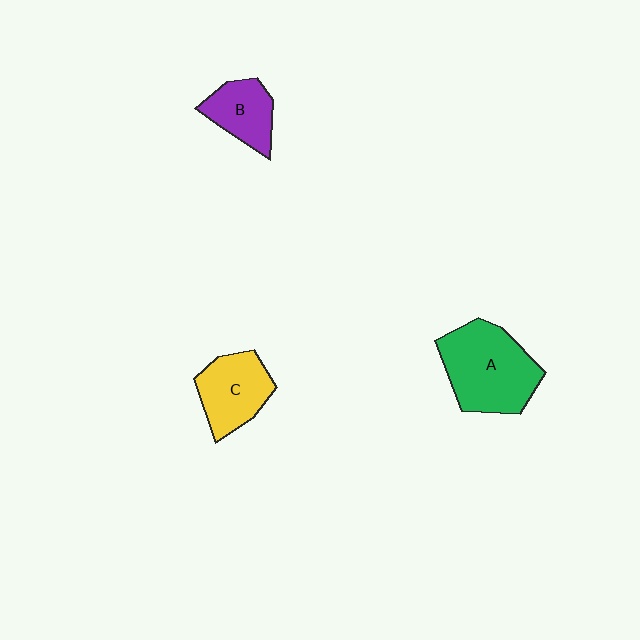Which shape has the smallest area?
Shape B (purple).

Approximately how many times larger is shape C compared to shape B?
Approximately 1.3 times.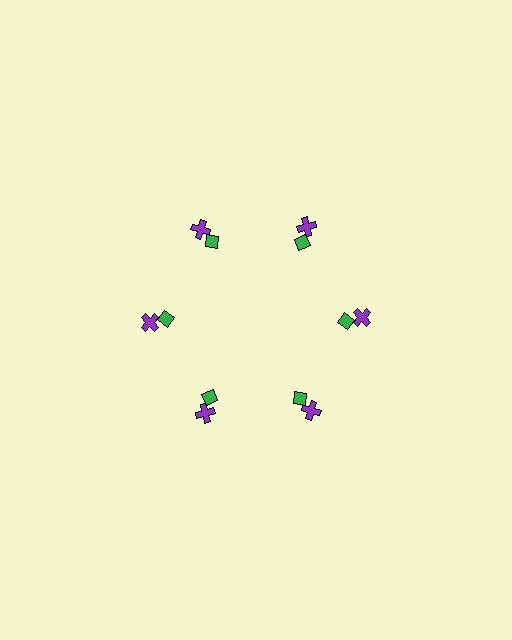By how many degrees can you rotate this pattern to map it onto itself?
The pattern maps onto itself every 60 degrees of rotation.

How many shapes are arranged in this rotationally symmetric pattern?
There are 12 shapes, arranged in 6 groups of 2.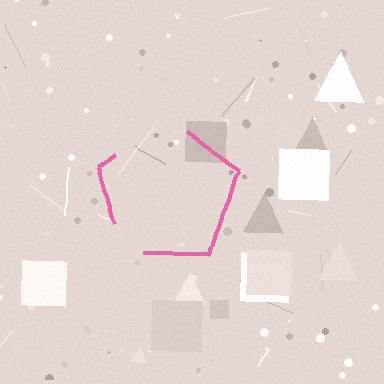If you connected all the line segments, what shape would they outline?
They would outline a pentagon.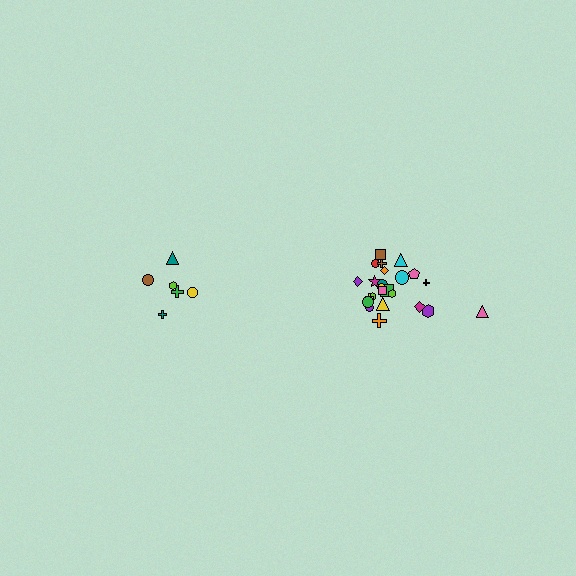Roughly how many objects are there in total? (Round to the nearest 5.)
Roughly 30 objects in total.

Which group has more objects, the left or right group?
The right group.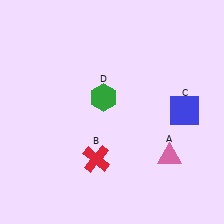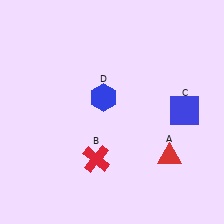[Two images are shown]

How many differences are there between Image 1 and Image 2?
There are 2 differences between the two images.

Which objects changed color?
A changed from pink to red. D changed from green to blue.